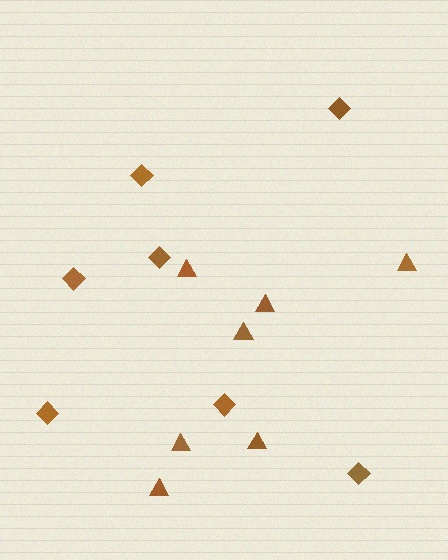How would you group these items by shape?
There are 2 groups: one group of diamonds (7) and one group of triangles (7).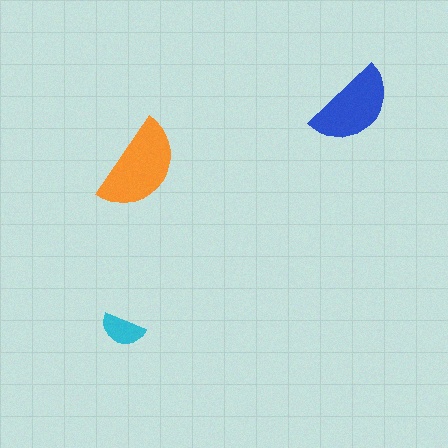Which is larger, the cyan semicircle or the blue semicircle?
The blue one.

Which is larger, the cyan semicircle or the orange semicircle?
The orange one.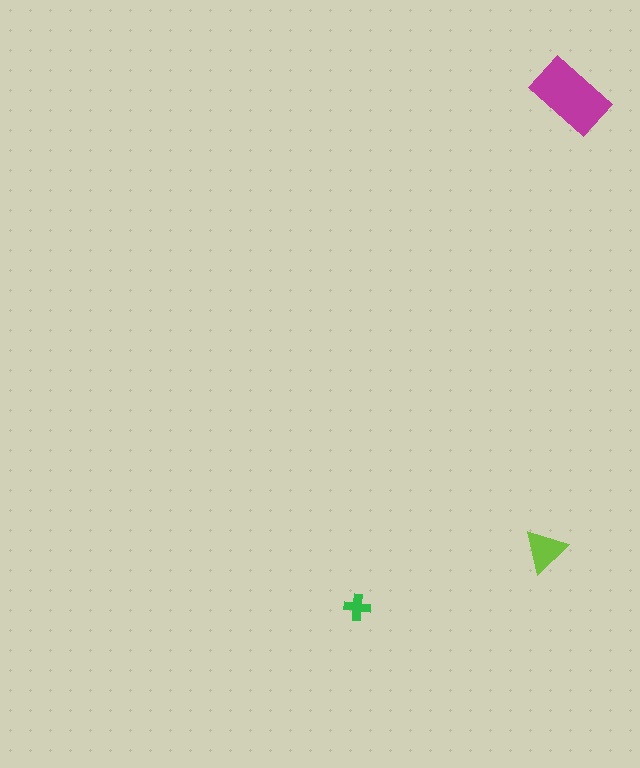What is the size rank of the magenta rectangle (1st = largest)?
1st.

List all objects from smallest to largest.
The green cross, the lime triangle, the magenta rectangle.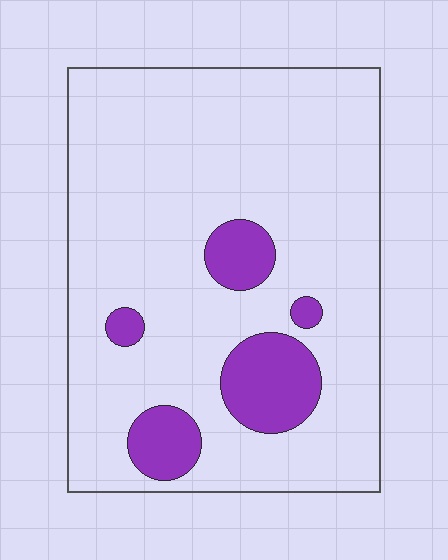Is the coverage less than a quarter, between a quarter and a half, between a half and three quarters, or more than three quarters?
Less than a quarter.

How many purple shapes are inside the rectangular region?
5.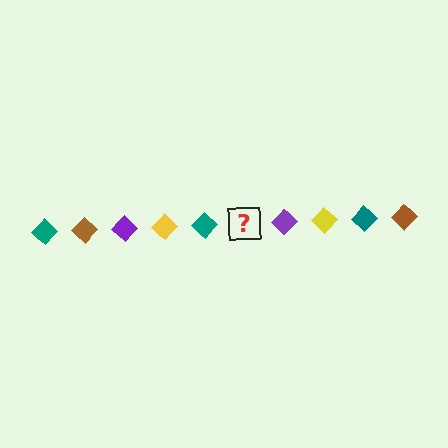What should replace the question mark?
The question mark should be replaced with a brown diamond.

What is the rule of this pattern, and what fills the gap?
The rule is that the pattern cycles through teal, brown, purple, yellow diamonds. The gap should be filled with a brown diamond.